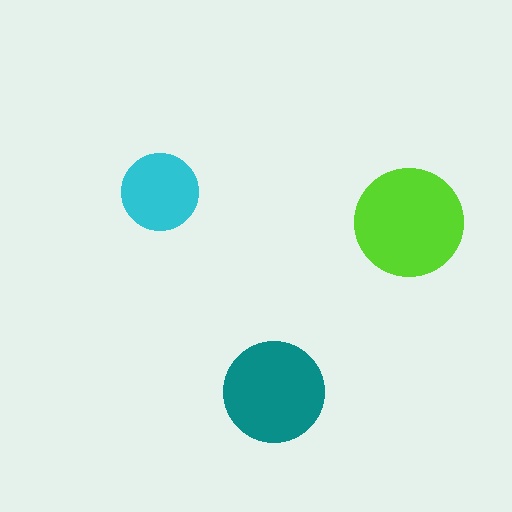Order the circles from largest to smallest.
the lime one, the teal one, the cyan one.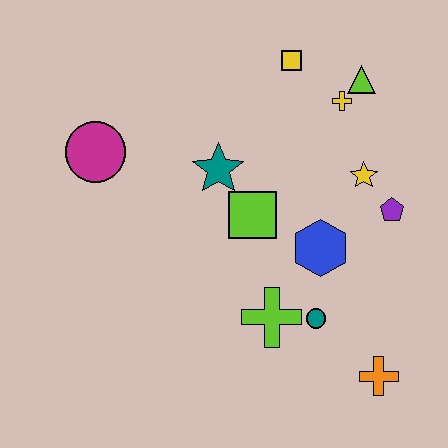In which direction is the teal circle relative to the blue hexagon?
The teal circle is below the blue hexagon.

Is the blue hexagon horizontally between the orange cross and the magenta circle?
Yes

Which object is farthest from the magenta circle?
The orange cross is farthest from the magenta circle.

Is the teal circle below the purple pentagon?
Yes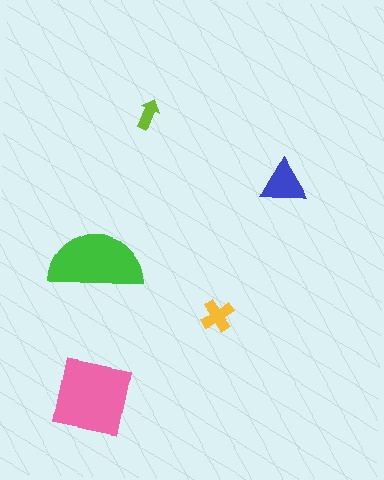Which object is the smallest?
The lime arrow.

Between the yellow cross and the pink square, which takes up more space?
The pink square.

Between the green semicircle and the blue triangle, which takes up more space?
The green semicircle.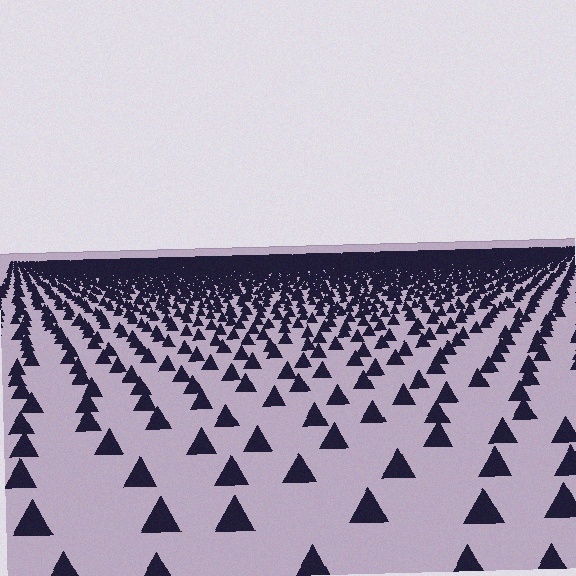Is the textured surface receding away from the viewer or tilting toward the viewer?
The surface is receding away from the viewer. Texture elements get smaller and denser toward the top.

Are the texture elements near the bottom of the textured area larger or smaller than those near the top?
Larger. Near the bottom, elements are closer to the viewer and appear at a bigger on-screen size.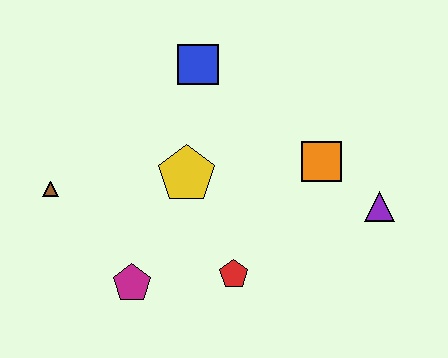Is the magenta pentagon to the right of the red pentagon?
No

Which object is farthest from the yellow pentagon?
The purple triangle is farthest from the yellow pentagon.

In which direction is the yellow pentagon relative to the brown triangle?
The yellow pentagon is to the right of the brown triangle.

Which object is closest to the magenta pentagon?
The red pentagon is closest to the magenta pentagon.